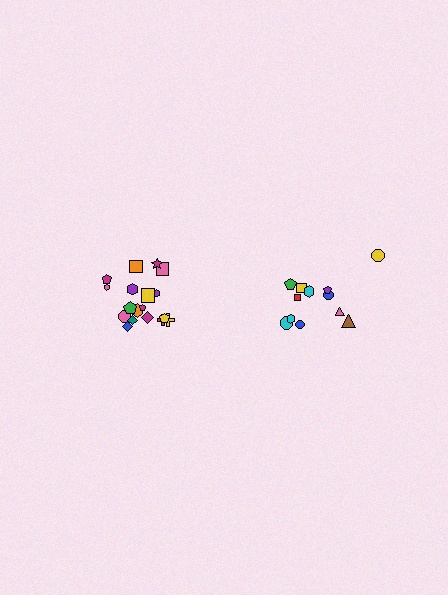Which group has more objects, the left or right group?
The left group.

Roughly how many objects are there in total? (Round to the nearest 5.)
Roughly 30 objects in total.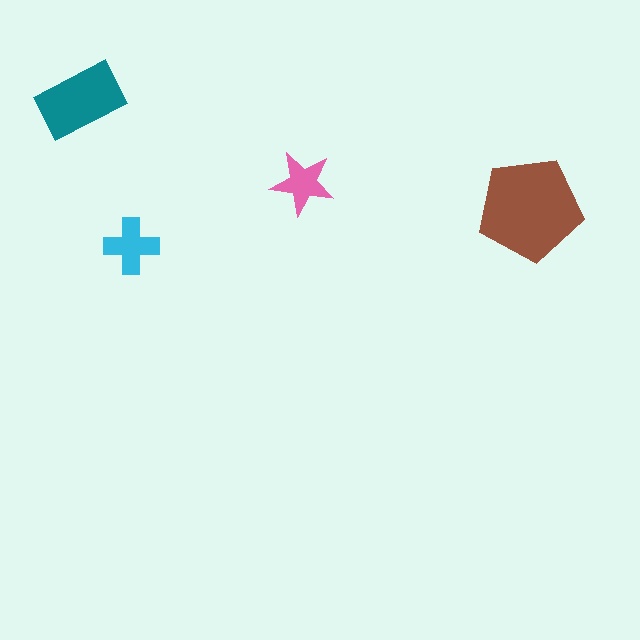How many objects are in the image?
There are 4 objects in the image.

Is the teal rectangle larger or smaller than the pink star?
Larger.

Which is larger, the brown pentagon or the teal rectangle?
The brown pentagon.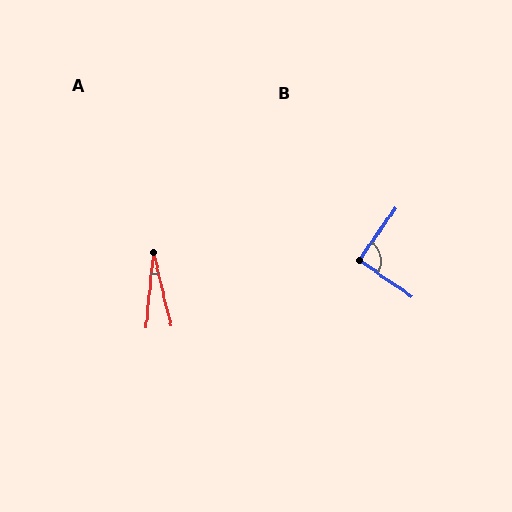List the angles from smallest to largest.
A (20°), B (90°).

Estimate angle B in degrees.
Approximately 90 degrees.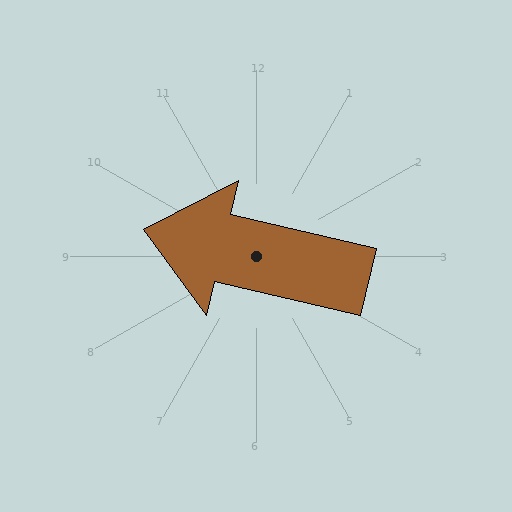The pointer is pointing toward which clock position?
Roughly 9 o'clock.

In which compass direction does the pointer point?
West.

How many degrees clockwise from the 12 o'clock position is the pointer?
Approximately 283 degrees.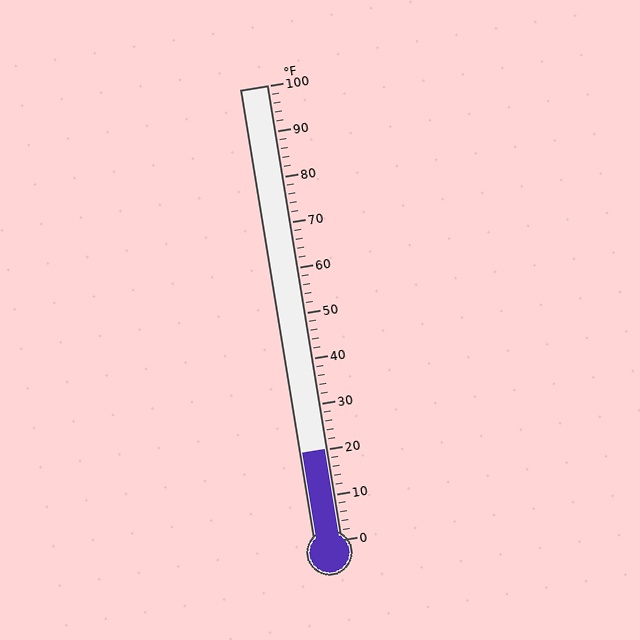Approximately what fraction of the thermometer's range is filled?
The thermometer is filled to approximately 20% of its range.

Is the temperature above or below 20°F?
The temperature is at 20°F.